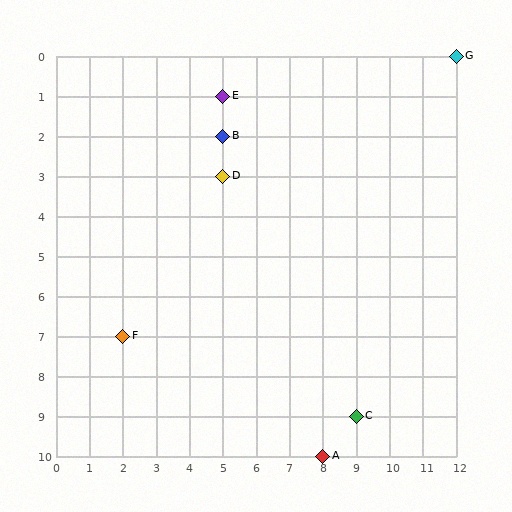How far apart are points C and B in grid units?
Points C and B are 4 columns and 7 rows apart (about 8.1 grid units diagonally).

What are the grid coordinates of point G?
Point G is at grid coordinates (12, 0).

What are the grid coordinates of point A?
Point A is at grid coordinates (8, 10).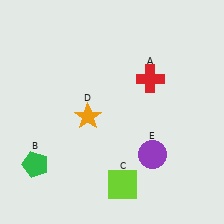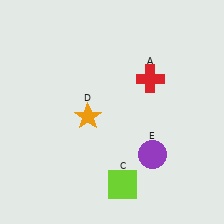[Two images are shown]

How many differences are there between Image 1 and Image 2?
There is 1 difference between the two images.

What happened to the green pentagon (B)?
The green pentagon (B) was removed in Image 2. It was in the bottom-left area of Image 1.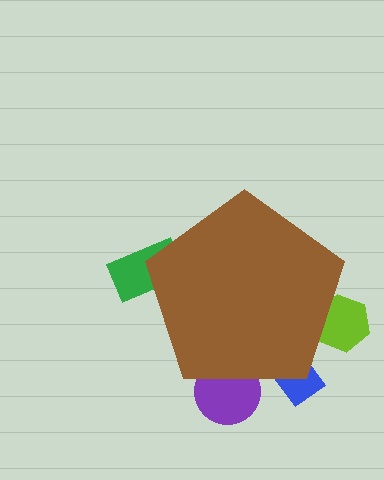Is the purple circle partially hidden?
Yes, the purple circle is partially hidden behind the brown pentagon.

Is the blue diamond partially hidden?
Yes, the blue diamond is partially hidden behind the brown pentagon.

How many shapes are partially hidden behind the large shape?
4 shapes are partially hidden.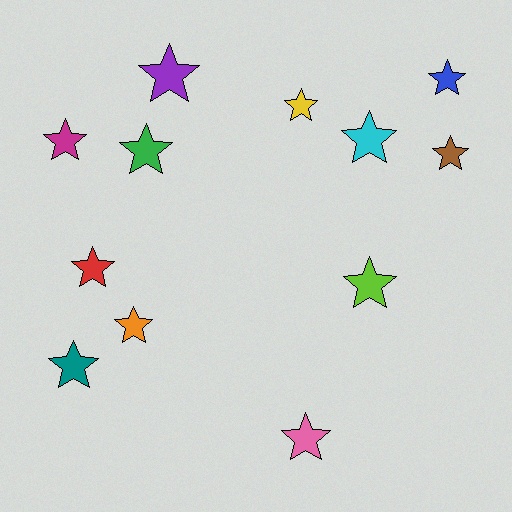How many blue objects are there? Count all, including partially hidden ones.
There is 1 blue object.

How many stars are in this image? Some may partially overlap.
There are 12 stars.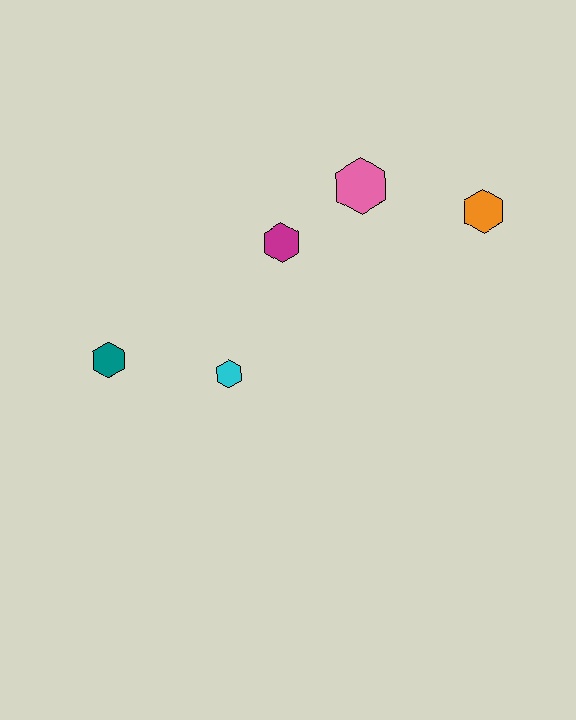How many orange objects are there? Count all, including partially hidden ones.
There is 1 orange object.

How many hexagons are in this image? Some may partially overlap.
There are 5 hexagons.